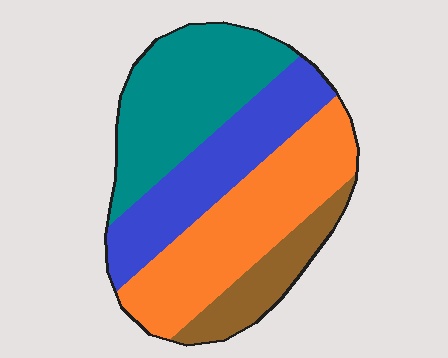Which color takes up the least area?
Brown, at roughly 15%.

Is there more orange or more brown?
Orange.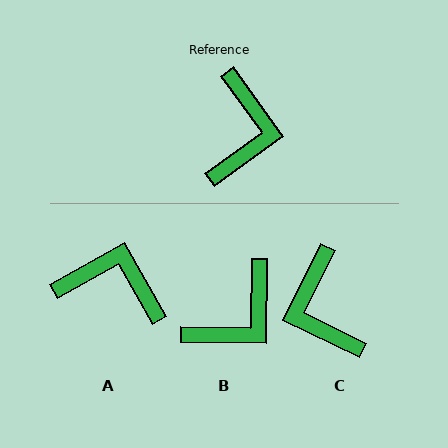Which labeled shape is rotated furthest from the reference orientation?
C, about 152 degrees away.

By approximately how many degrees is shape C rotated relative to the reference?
Approximately 152 degrees clockwise.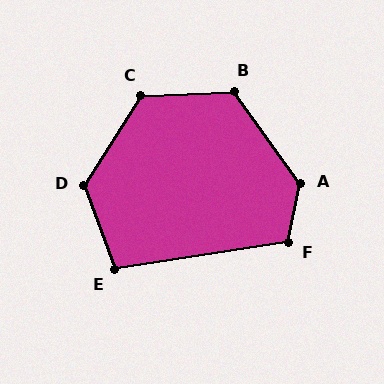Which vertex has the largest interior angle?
A, at approximately 133 degrees.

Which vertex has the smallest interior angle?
E, at approximately 102 degrees.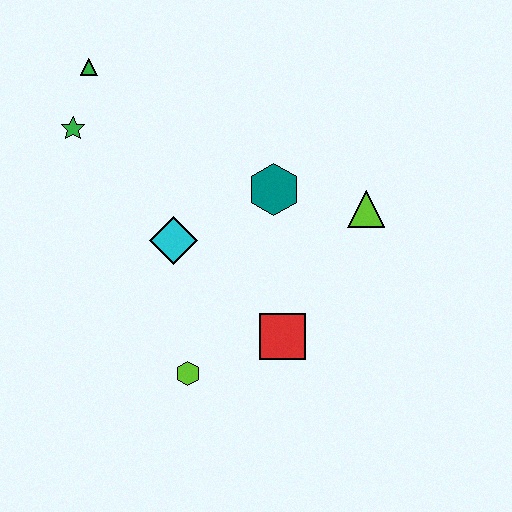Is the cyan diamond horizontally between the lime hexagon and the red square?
No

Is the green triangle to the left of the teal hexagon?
Yes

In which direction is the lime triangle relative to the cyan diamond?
The lime triangle is to the right of the cyan diamond.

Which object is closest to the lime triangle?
The teal hexagon is closest to the lime triangle.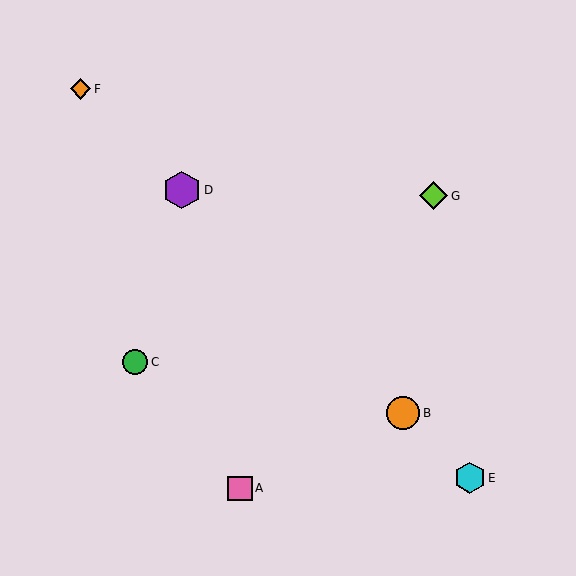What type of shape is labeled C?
Shape C is a green circle.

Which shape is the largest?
The purple hexagon (labeled D) is the largest.